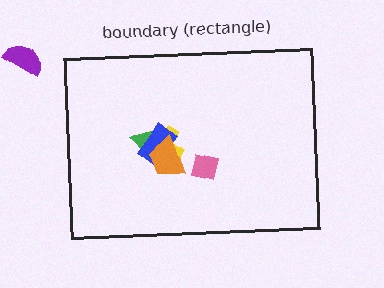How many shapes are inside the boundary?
5 inside, 1 outside.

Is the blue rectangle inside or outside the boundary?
Inside.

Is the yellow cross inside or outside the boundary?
Inside.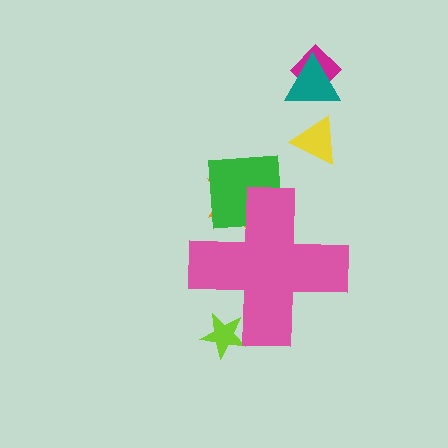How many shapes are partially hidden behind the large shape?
3 shapes are partially hidden.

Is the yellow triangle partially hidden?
No, the yellow triangle is fully visible.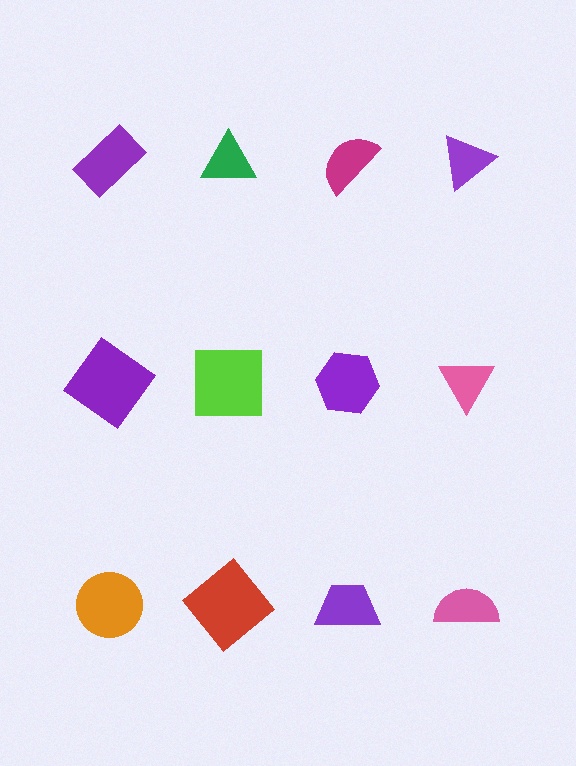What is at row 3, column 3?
A purple trapezoid.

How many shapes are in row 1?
4 shapes.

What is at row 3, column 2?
A red diamond.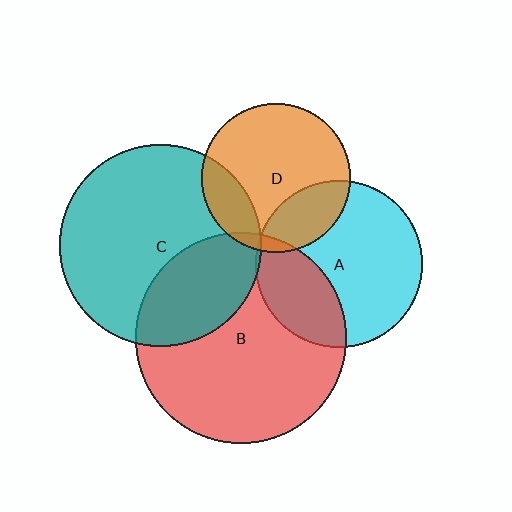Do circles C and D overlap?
Yes.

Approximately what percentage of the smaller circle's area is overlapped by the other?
Approximately 20%.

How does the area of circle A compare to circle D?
Approximately 1.2 times.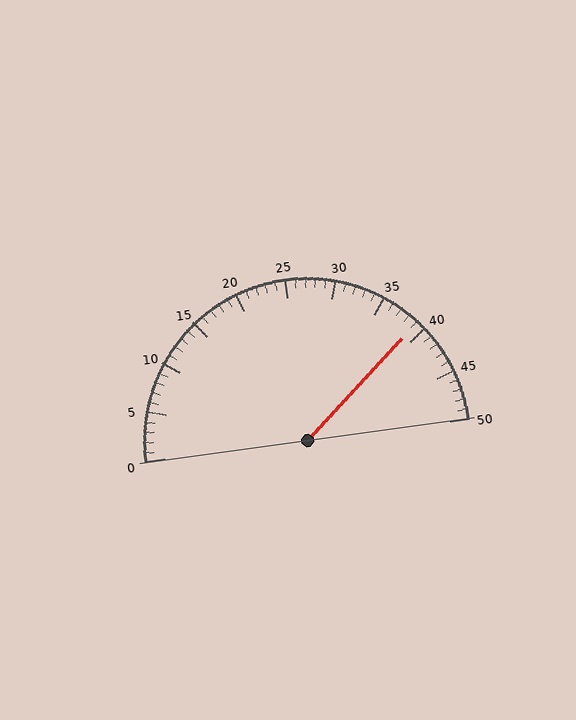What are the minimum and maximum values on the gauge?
The gauge ranges from 0 to 50.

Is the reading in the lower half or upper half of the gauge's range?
The reading is in the upper half of the range (0 to 50).